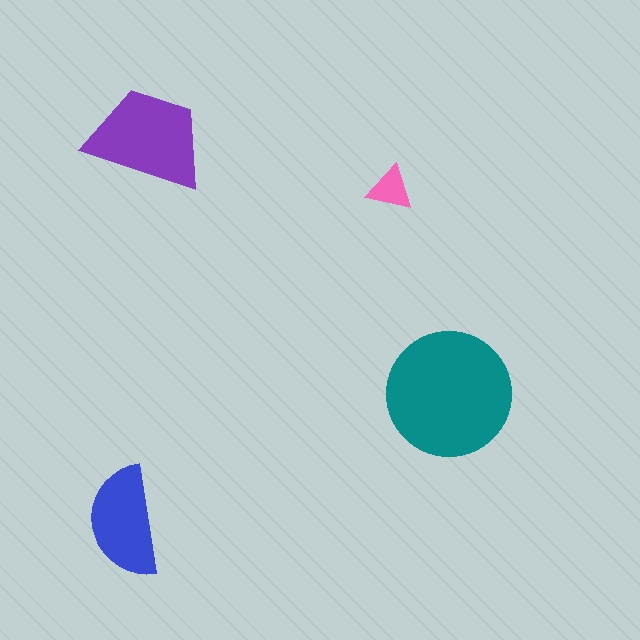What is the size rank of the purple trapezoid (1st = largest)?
2nd.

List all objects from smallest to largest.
The pink triangle, the blue semicircle, the purple trapezoid, the teal circle.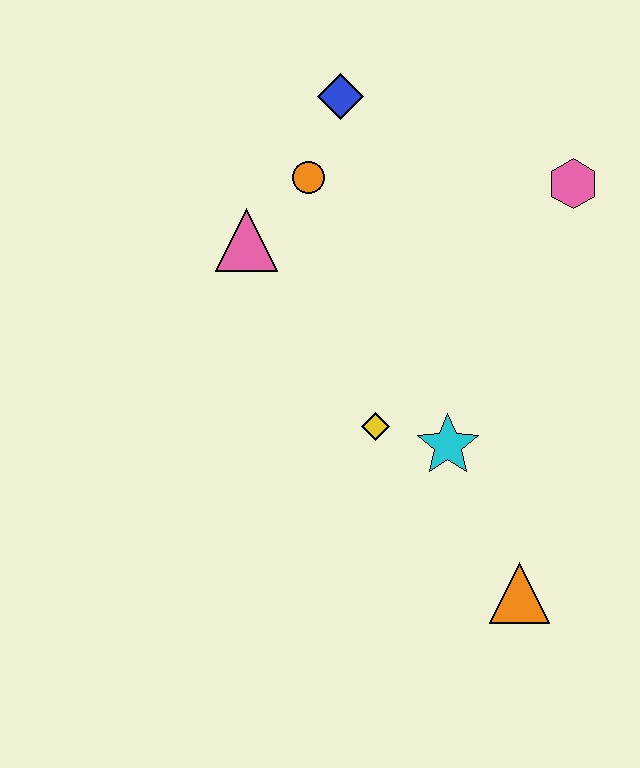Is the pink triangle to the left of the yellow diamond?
Yes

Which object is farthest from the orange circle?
The orange triangle is farthest from the orange circle.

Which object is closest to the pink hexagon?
The blue diamond is closest to the pink hexagon.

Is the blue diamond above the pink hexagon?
Yes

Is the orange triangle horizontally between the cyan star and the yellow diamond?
No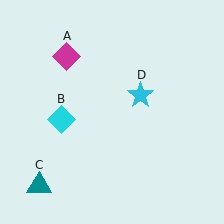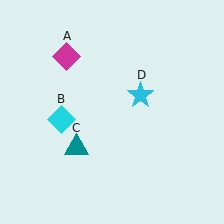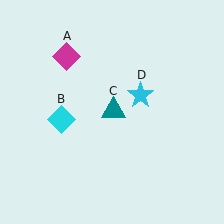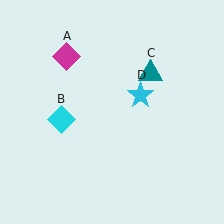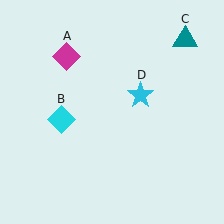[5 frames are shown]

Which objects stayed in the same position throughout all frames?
Magenta diamond (object A) and cyan diamond (object B) and cyan star (object D) remained stationary.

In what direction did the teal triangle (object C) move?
The teal triangle (object C) moved up and to the right.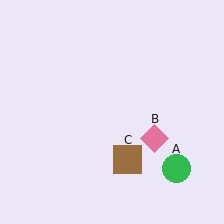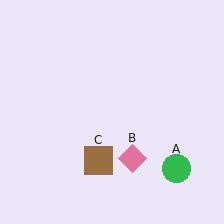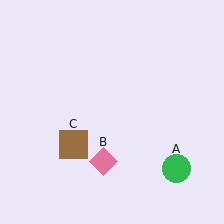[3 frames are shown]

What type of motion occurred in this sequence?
The pink diamond (object B), brown square (object C) rotated clockwise around the center of the scene.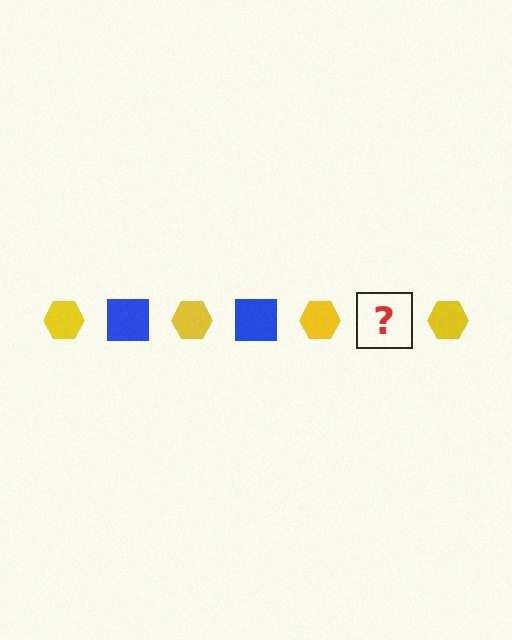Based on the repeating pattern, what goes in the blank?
The blank should be a blue square.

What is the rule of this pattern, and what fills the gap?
The rule is that the pattern alternates between yellow hexagon and blue square. The gap should be filled with a blue square.